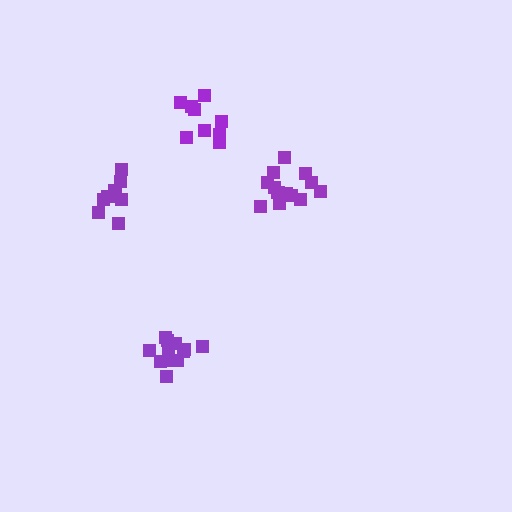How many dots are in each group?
Group 1: 10 dots, Group 2: 15 dots, Group 3: 12 dots, Group 4: 9 dots (46 total).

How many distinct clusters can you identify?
There are 4 distinct clusters.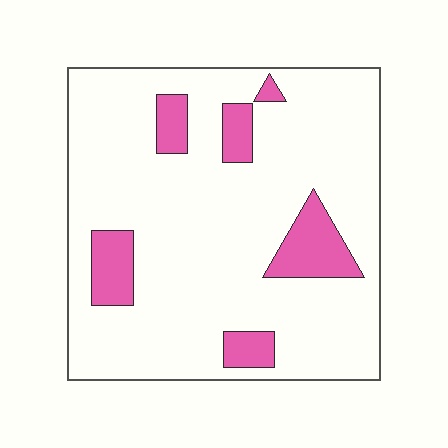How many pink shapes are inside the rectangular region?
6.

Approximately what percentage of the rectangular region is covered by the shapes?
Approximately 15%.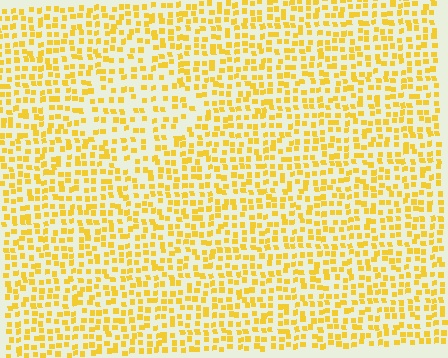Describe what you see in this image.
The image contains small yellow elements arranged at two different densities. A diamond-shaped region is visible where the elements are less densely packed than the surrounding area.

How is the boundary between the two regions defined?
The boundary is defined by a change in element density (approximately 1.5x ratio). All elements are the same color, size, and shape.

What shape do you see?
I see a diamond.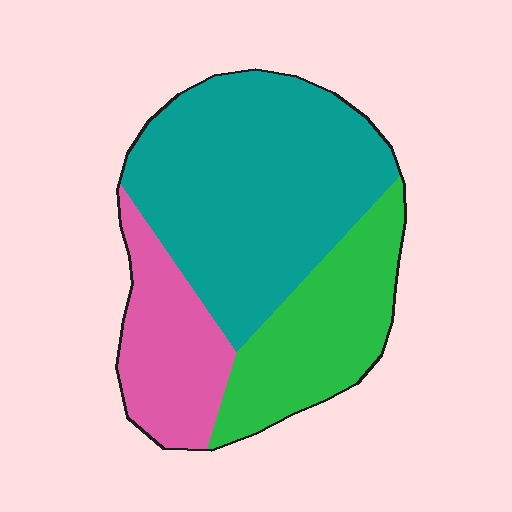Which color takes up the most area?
Teal, at roughly 55%.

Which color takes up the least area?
Pink, at roughly 20%.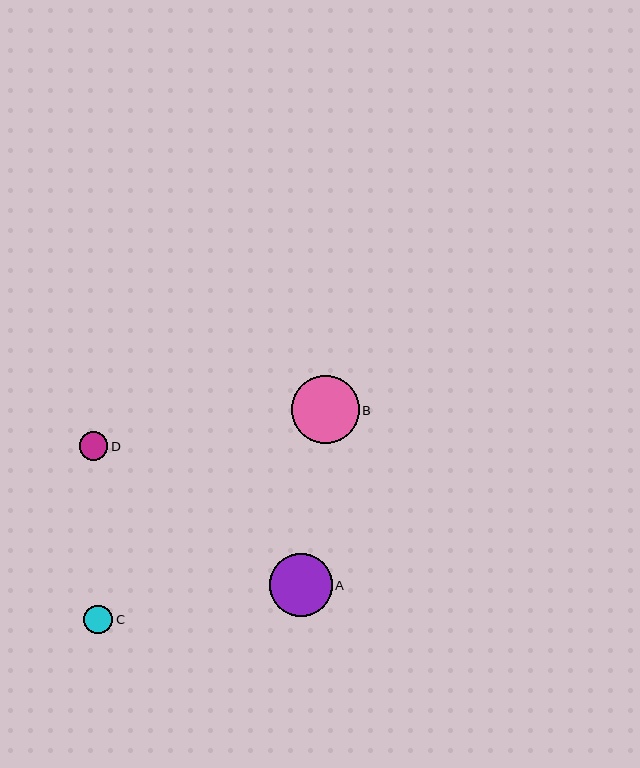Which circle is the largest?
Circle B is the largest with a size of approximately 68 pixels.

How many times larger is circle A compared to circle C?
Circle A is approximately 2.2 times the size of circle C.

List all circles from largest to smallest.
From largest to smallest: B, A, C, D.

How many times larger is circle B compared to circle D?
Circle B is approximately 2.4 times the size of circle D.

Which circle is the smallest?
Circle D is the smallest with a size of approximately 28 pixels.